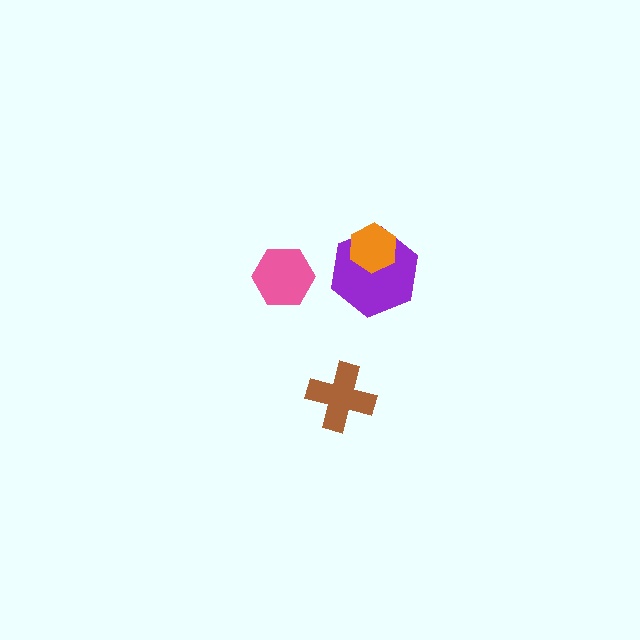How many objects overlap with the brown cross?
0 objects overlap with the brown cross.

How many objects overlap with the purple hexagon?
1 object overlaps with the purple hexagon.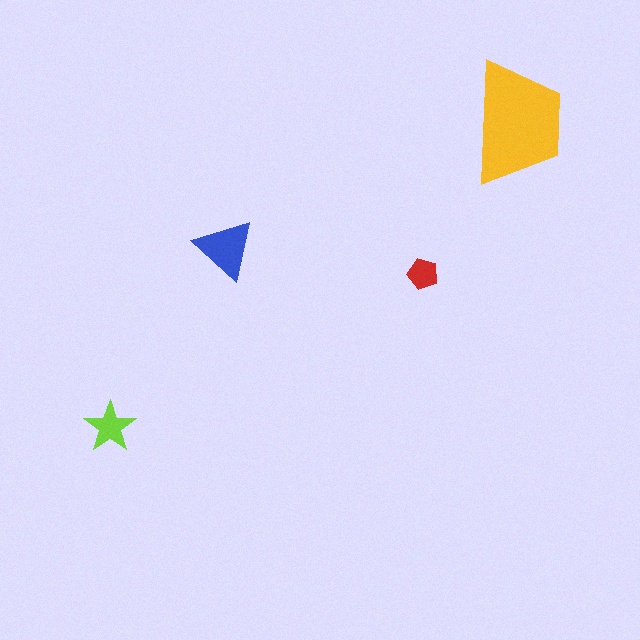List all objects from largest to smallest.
The yellow trapezoid, the blue triangle, the lime star, the red pentagon.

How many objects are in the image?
There are 4 objects in the image.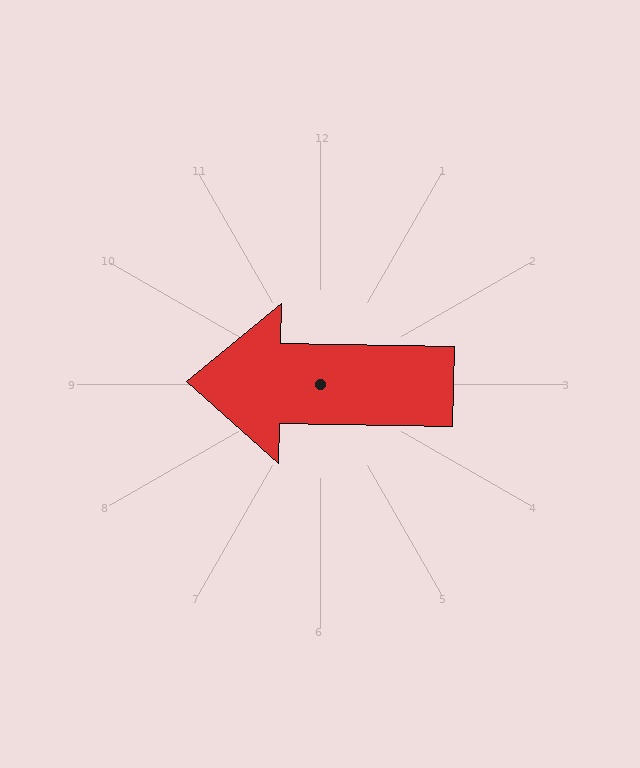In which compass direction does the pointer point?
West.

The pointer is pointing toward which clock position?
Roughly 9 o'clock.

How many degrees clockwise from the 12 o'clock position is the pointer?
Approximately 271 degrees.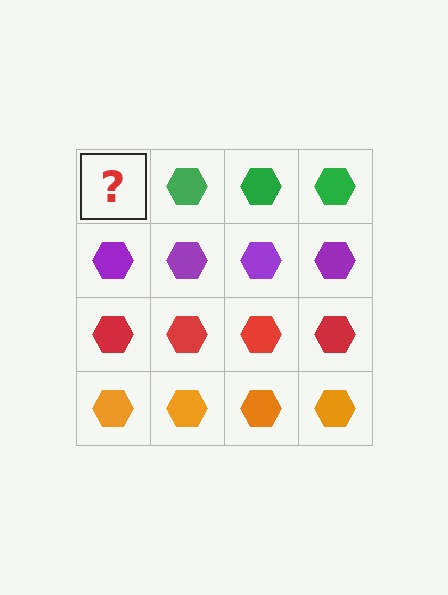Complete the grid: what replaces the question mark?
The question mark should be replaced with a green hexagon.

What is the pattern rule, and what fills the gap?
The rule is that each row has a consistent color. The gap should be filled with a green hexagon.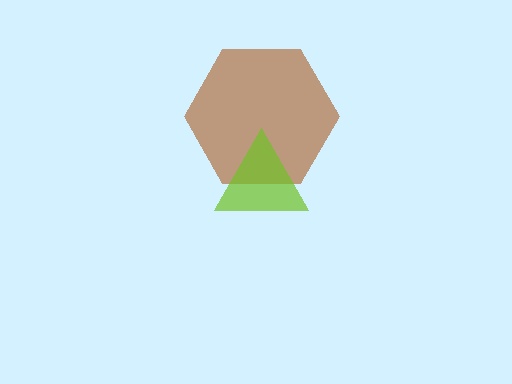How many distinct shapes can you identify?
There are 2 distinct shapes: a brown hexagon, a lime triangle.